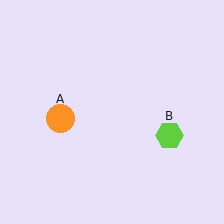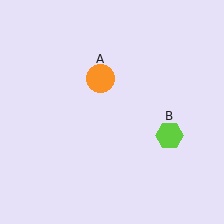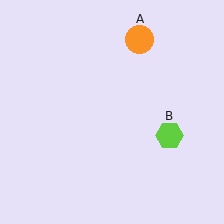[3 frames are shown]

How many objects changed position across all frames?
1 object changed position: orange circle (object A).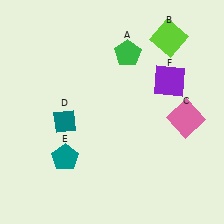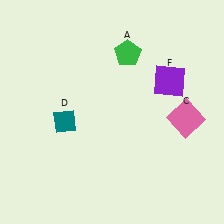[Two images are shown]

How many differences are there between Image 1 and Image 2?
There are 2 differences between the two images.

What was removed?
The teal pentagon (E), the lime square (B) were removed in Image 2.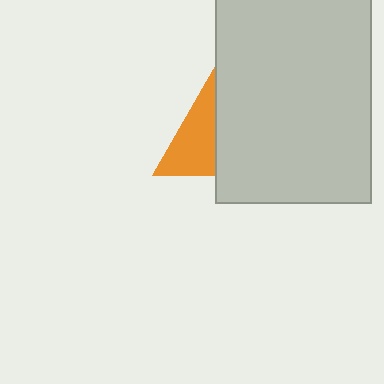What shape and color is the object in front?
The object in front is a light gray rectangle.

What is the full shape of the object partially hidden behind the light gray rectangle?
The partially hidden object is an orange triangle.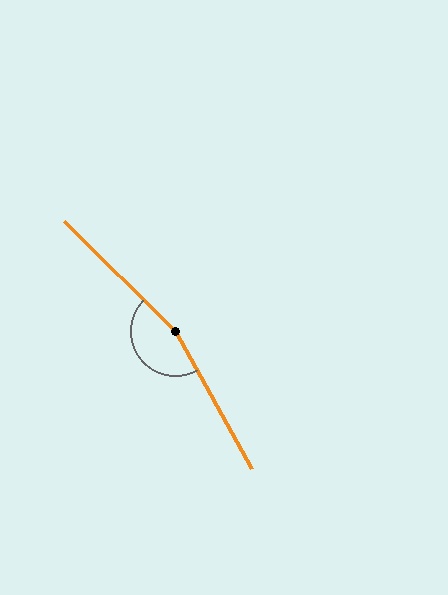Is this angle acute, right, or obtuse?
It is obtuse.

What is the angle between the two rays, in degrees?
Approximately 164 degrees.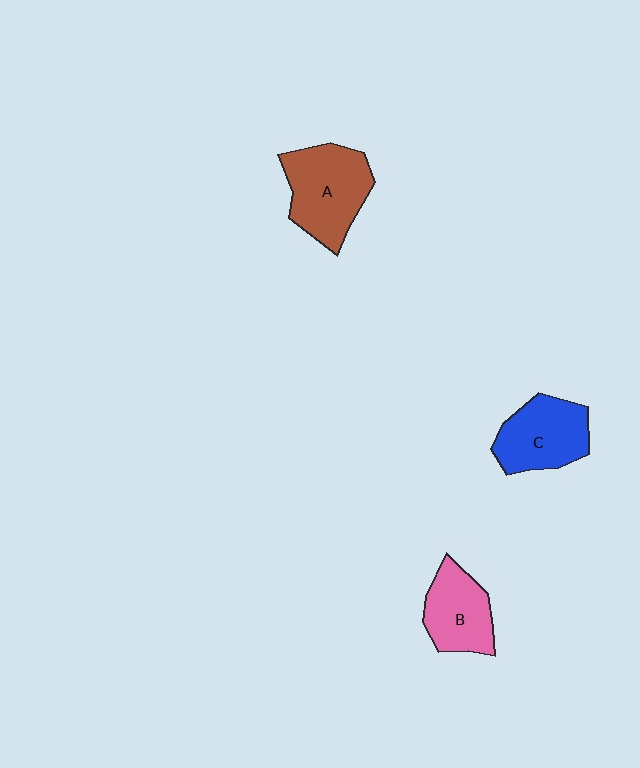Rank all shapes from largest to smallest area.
From largest to smallest: A (brown), C (blue), B (pink).